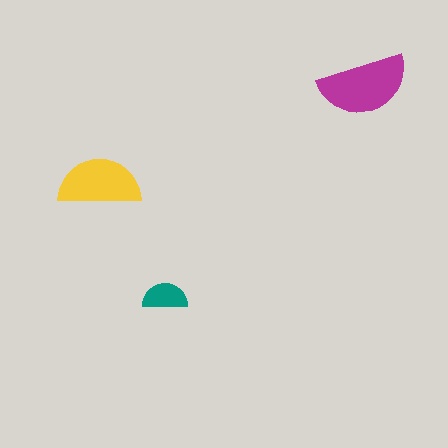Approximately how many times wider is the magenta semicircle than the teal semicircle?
About 2 times wider.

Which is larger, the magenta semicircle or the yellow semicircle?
The magenta one.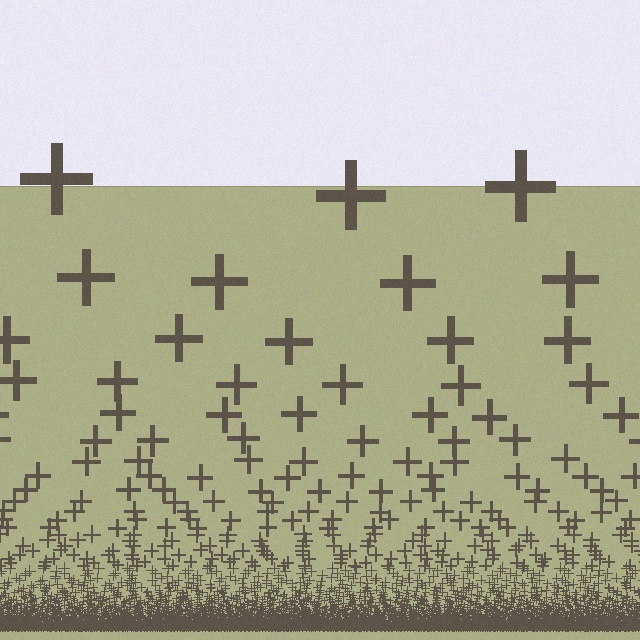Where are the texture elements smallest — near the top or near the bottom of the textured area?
Near the bottom.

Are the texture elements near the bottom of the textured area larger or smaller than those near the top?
Smaller. The gradient is inverted — elements near the bottom are smaller and denser.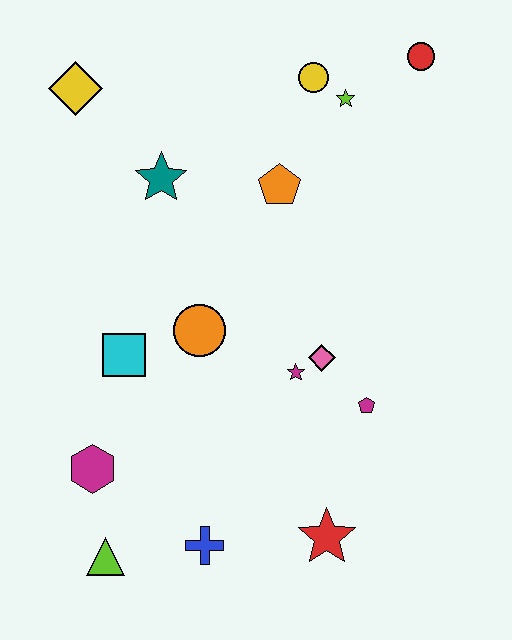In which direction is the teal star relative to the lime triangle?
The teal star is above the lime triangle.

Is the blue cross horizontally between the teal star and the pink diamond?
Yes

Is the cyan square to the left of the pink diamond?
Yes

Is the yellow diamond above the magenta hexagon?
Yes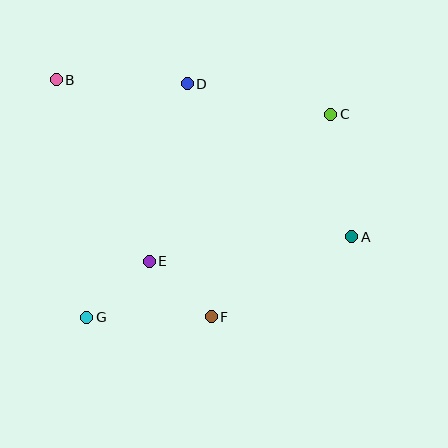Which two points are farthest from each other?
Points A and B are farthest from each other.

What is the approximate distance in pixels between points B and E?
The distance between B and E is approximately 204 pixels.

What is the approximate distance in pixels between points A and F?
The distance between A and F is approximately 162 pixels.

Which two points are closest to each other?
Points E and F are closest to each other.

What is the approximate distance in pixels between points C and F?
The distance between C and F is approximately 235 pixels.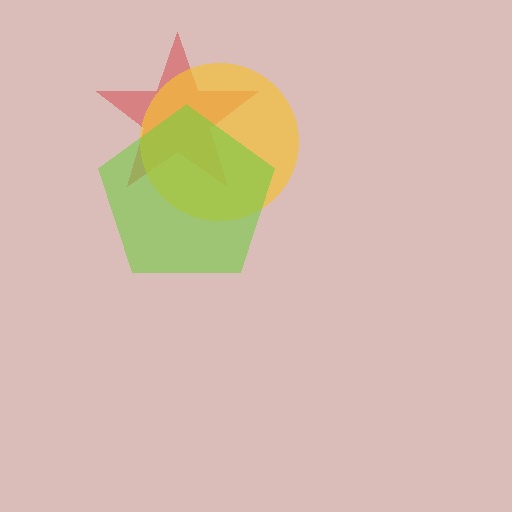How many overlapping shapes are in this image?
There are 3 overlapping shapes in the image.